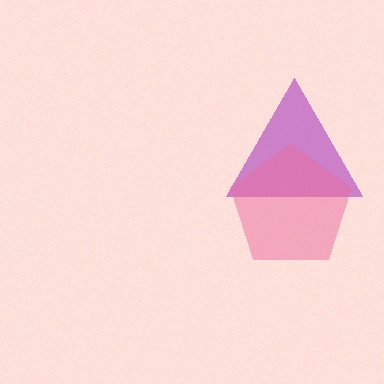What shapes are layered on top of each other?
The layered shapes are: a purple triangle, a pink pentagon.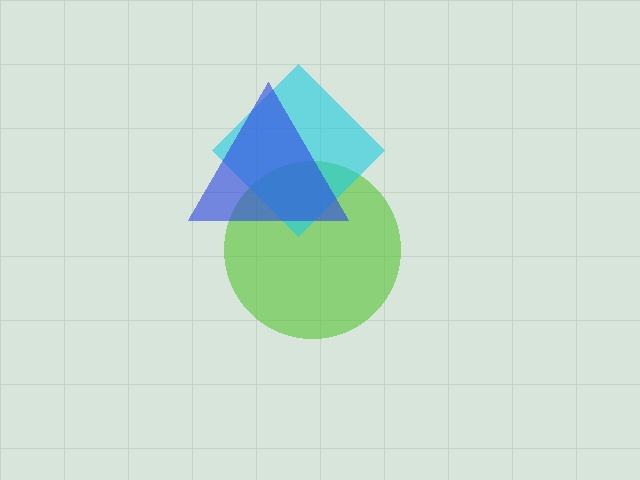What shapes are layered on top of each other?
The layered shapes are: a lime circle, a cyan diamond, a blue triangle.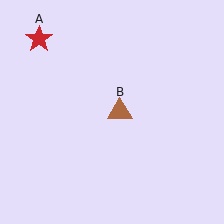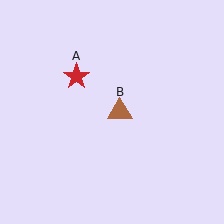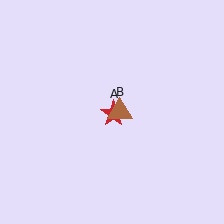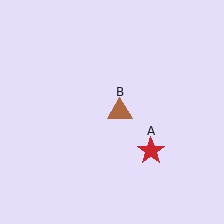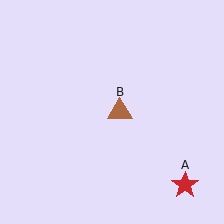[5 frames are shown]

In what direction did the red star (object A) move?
The red star (object A) moved down and to the right.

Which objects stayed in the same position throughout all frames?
Brown triangle (object B) remained stationary.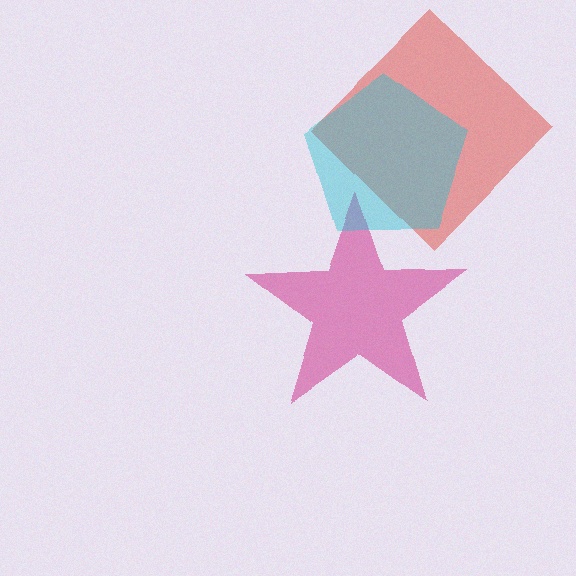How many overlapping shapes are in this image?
There are 3 overlapping shapes in the image.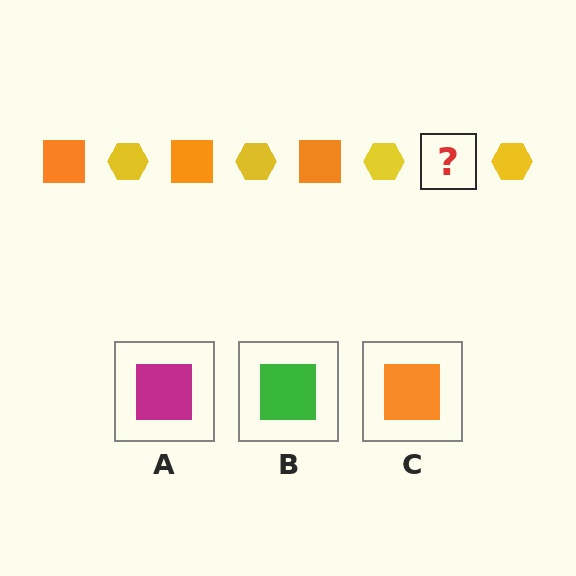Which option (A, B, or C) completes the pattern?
C.